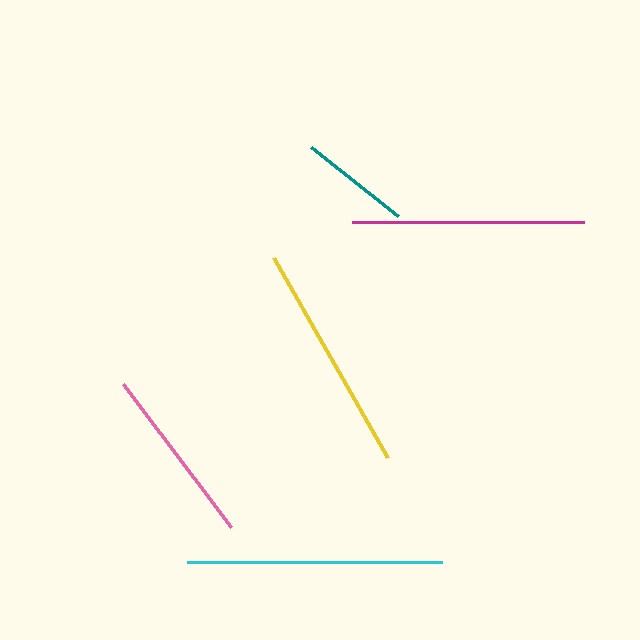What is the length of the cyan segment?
The cyan segment is approximately 255 pixels long.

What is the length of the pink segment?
The pink segment is approximately 179 pixels long.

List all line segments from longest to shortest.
From longest to shortest: cyan, magenta, yellow, pink, teal.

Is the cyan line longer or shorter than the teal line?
The cyan line is longer than the teal line.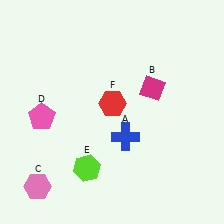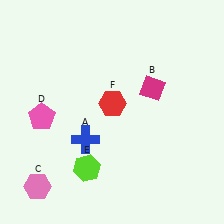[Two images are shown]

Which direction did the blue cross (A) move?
The blue cross (A) moved left.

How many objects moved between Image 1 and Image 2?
1 object moved between the two images.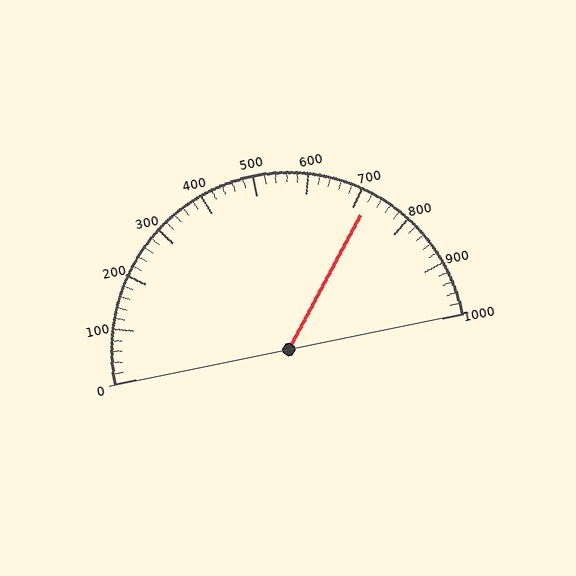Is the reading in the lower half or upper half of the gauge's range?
The reading is in the upper half of the range (0 to 1000).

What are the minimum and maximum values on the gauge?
The gauge ranges from 0 to 1000.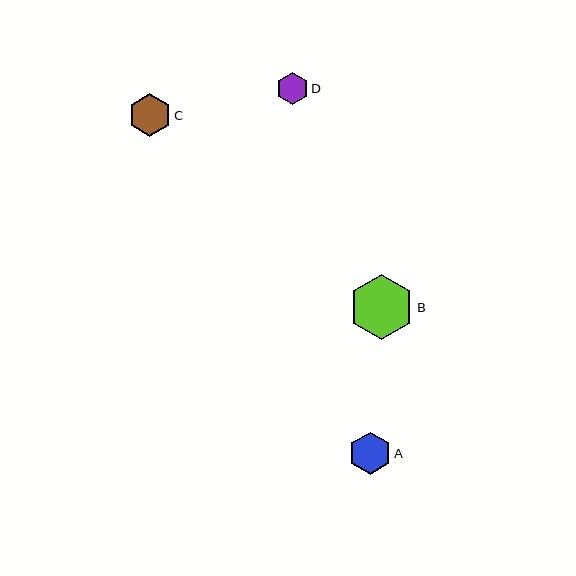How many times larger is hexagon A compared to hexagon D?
Hexagon A is approximately 1.3 times the size of hexagon D.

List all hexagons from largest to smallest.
From largest to smallest: B, C, A, D.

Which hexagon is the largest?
Hexagon B is the largest with a size of approximately 65 pixels.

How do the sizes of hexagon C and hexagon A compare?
Hexagon C and hexagon A are approximately the same size.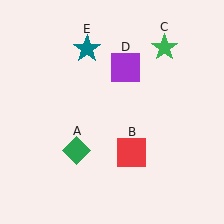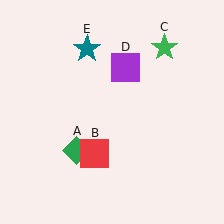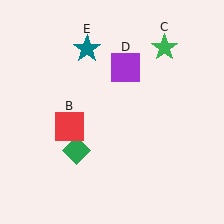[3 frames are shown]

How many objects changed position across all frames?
1 object changed position: red square (object B).